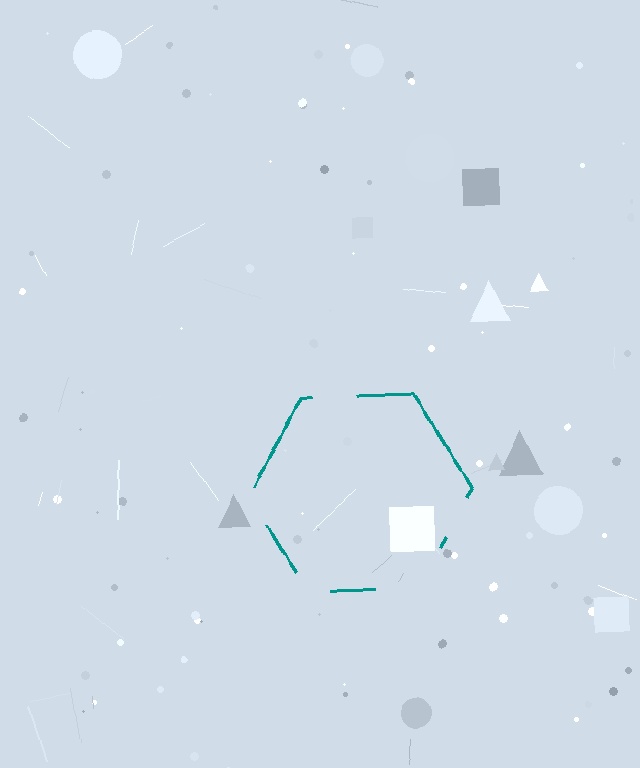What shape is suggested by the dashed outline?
The dashed outline suggests a hexagon.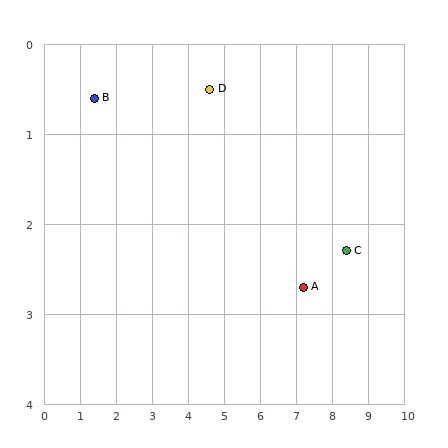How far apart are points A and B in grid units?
Points A and B are about 6.2 grid units apart.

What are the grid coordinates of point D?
Point D is at approximately (4.6, 0.5).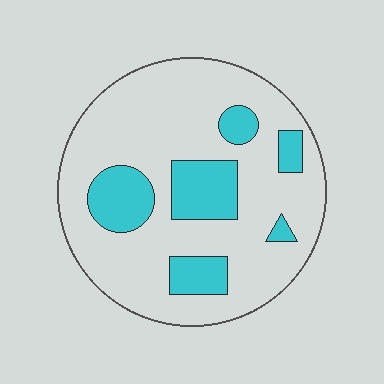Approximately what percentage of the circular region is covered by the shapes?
Approximately 20%.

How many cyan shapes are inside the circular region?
6.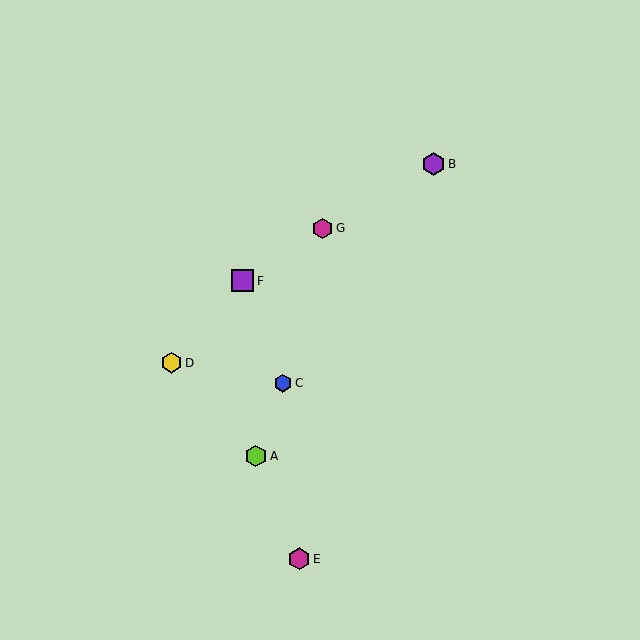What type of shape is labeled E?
Shape E is a magenta hexagon.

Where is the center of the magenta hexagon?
The center of the magenta hexagon is at (299, 559).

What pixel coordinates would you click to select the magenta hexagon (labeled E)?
Click at (299, 559) to select the magenta hexagon E.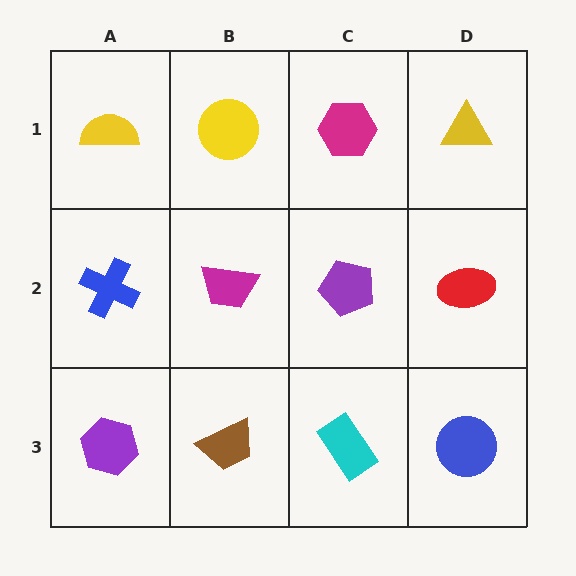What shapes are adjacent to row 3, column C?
A purple pentagon (row 2, column C), a brown trapezoid (row 3, column B), a blue circle (row 3, column D).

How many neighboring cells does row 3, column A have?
2.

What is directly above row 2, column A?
A yellow semicircle.